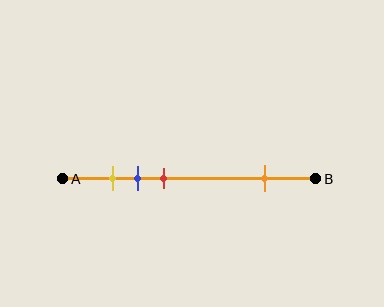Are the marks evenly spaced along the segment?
No, the marks are not evenly spaced.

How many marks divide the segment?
There are 4 marks dividing the segment.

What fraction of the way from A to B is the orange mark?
The orange mark is approximately 80% (0.8) of the way from A to B.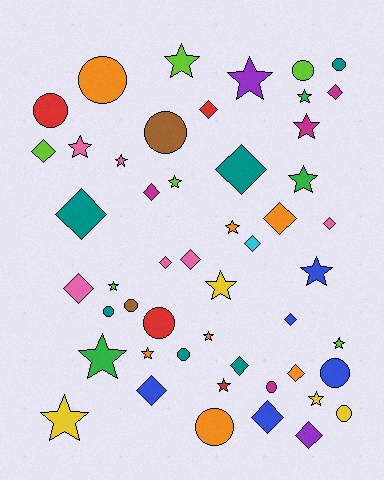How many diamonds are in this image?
There are 18 diamonds.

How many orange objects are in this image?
There are 7 orange objects.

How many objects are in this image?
There are 50 objects.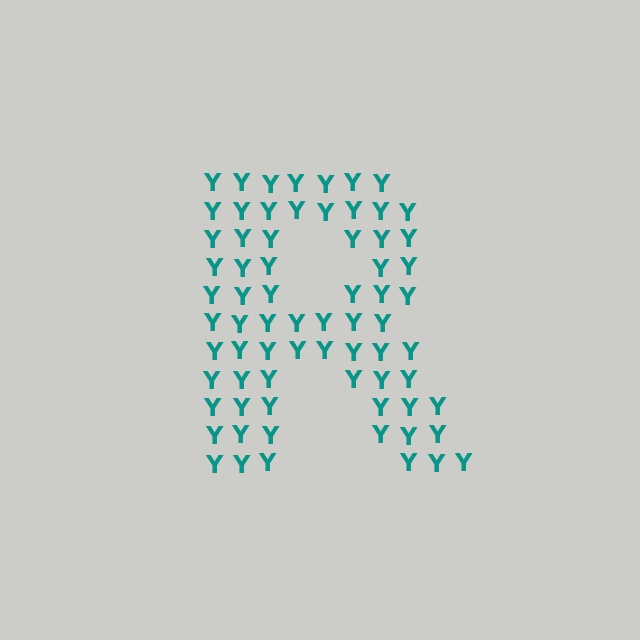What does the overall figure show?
The overall figure shows the letter R.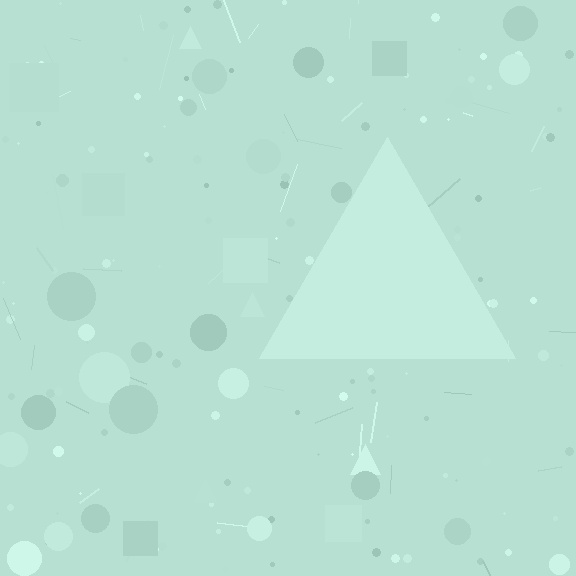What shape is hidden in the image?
A triangle is hidden in the image.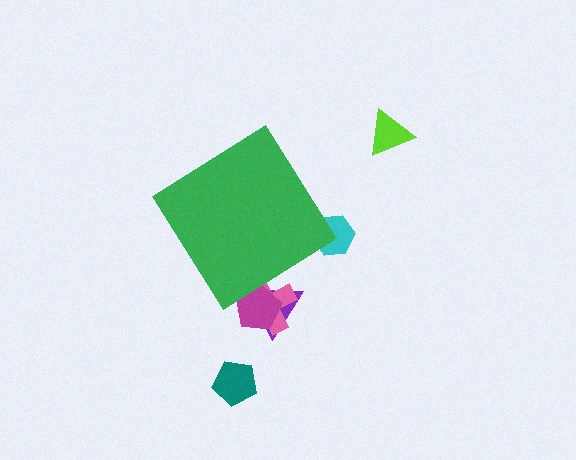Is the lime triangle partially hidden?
No, the lime triangle is fully visible.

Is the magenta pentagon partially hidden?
Yes, the magenta pentagon is partially hidden behind the green diamond.